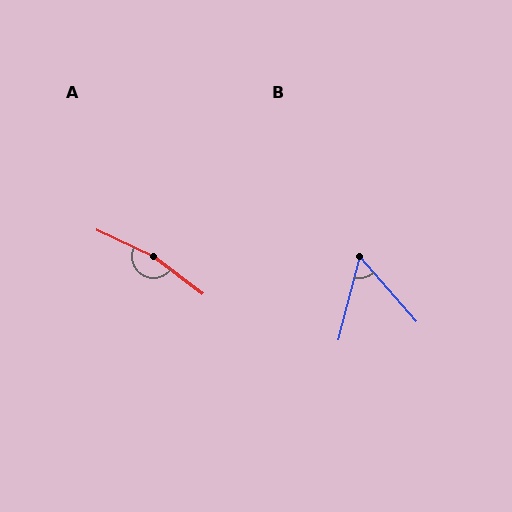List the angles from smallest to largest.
B (55°), A (168°).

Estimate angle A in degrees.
Approximately 168 degrees.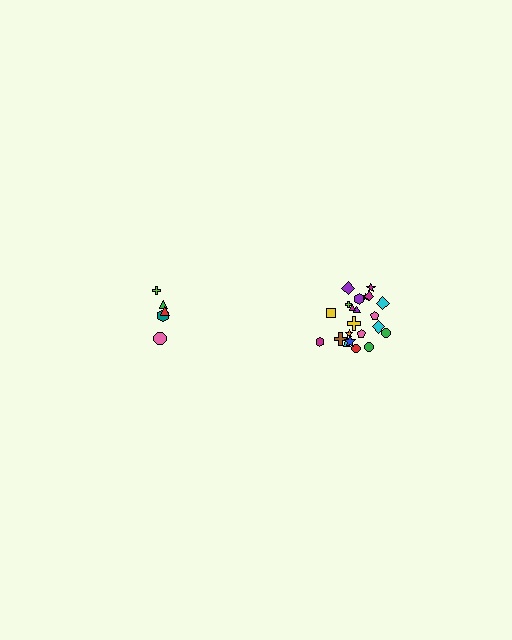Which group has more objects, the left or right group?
The right group.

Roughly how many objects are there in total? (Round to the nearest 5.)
Roughly 25 objects in total.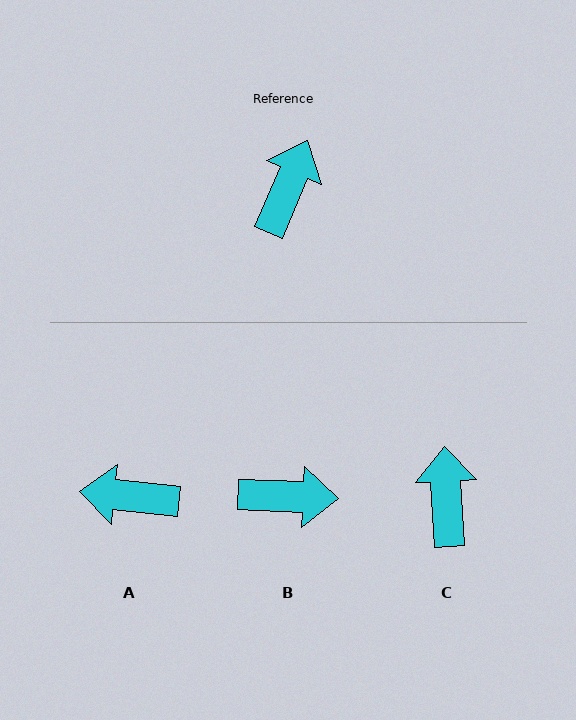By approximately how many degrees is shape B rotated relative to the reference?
Approximately 69 degrees clockwise.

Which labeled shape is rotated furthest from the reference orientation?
A, about 107 degrees away.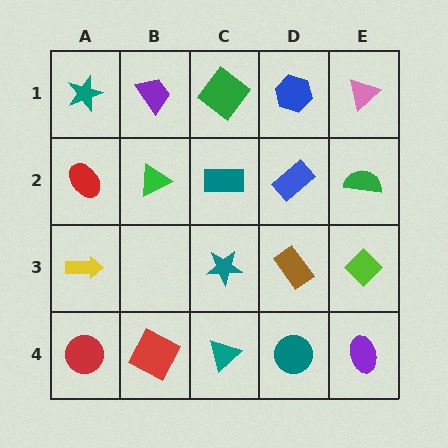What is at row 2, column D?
A blue rectangle.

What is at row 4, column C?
A teal triangle.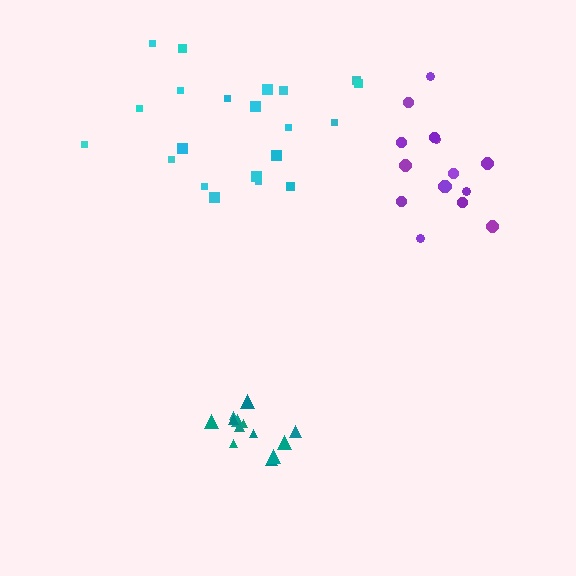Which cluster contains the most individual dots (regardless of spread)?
Cyan (21).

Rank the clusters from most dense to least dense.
teal, purple, cyan.